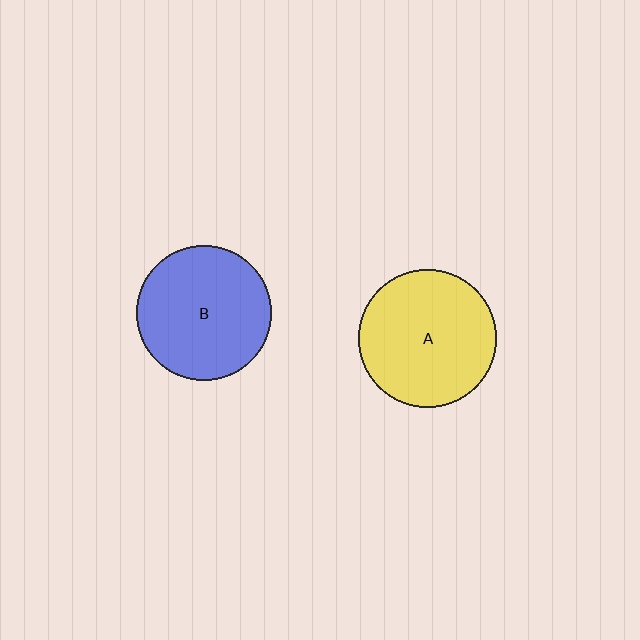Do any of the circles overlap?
No, none of the circles overlap.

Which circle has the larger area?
Circle A (yellow).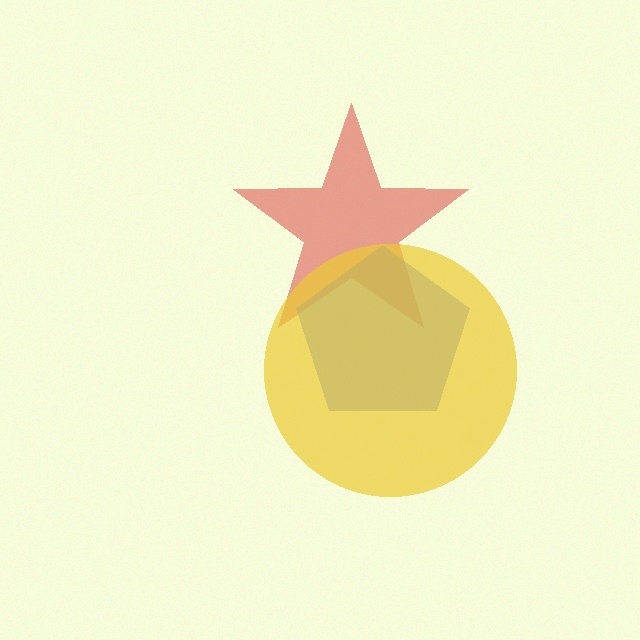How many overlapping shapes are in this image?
There are 3 overlapping shapes in the image.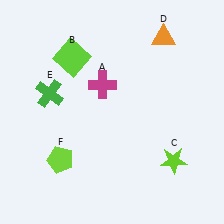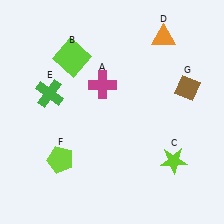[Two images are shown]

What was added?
A brown diamond (G) was added in Image 2.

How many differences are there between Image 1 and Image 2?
There is 1 difference between the two images.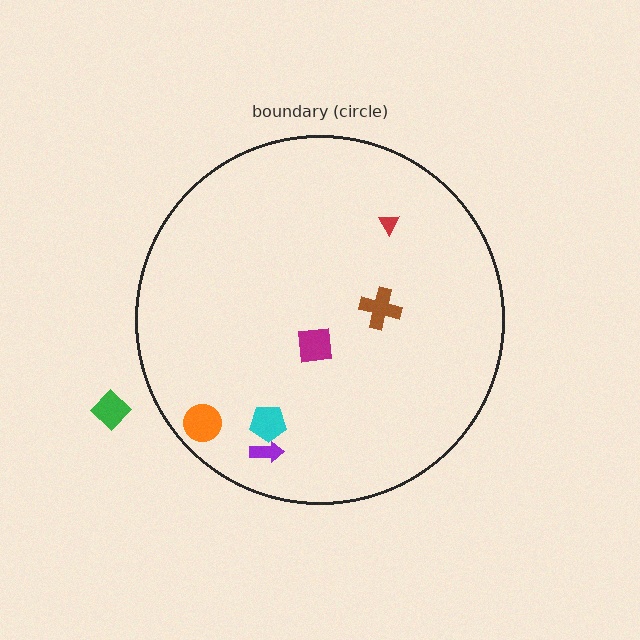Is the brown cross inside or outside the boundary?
Inside.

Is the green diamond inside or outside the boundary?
Outside.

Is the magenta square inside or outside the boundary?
Inside.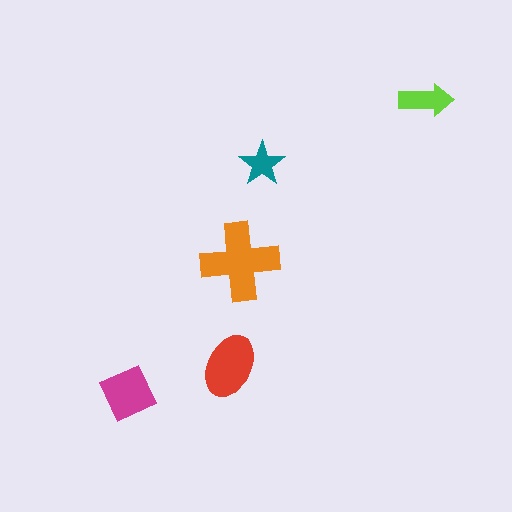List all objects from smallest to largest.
The teal star, the lime arrow, the magenta square, the red ellipse, the orange cross.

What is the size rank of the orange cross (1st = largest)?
1st.